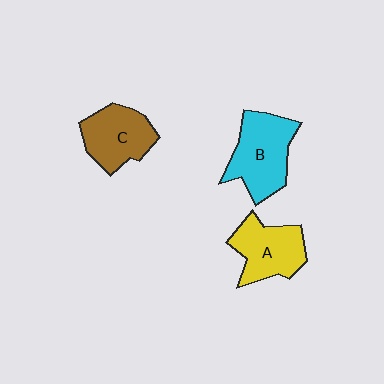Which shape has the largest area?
Shape B (cyan).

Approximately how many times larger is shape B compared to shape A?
Approximately 1.2 times.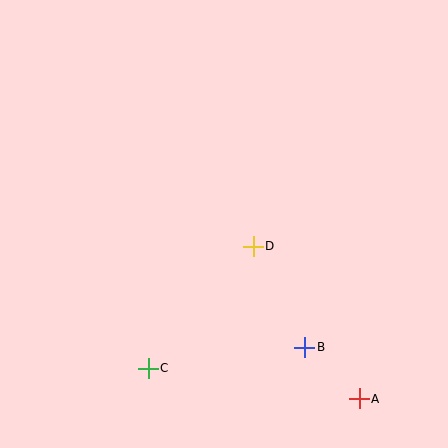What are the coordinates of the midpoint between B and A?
The midpoint between B and A is at (332, 373).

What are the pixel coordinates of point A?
Point A is at (359, 399).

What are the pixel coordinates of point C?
Point C is at (148, 368).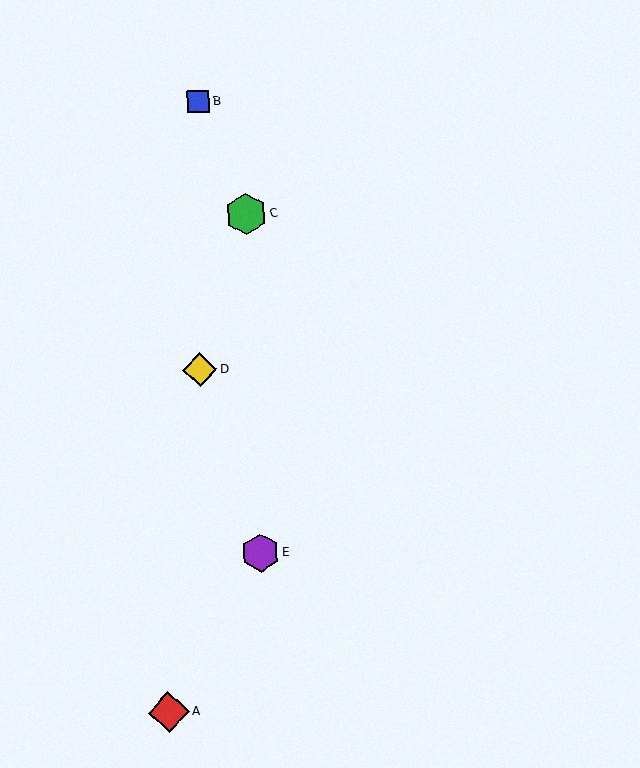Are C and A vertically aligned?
No, C is at x≈246 and A is at x≈169.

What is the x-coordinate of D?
Object D is at x≈200.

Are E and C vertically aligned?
Yes, both are at x≈260.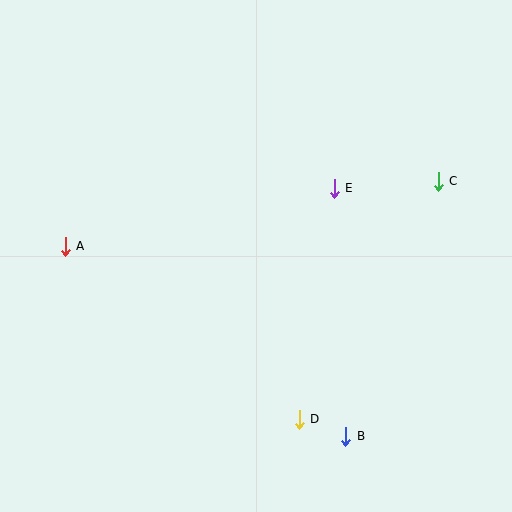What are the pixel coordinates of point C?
Point C is at (438, 181).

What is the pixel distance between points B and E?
The distance between B and E is 248 pixels.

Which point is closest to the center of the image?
Point E at (334, 188) is closest to the center.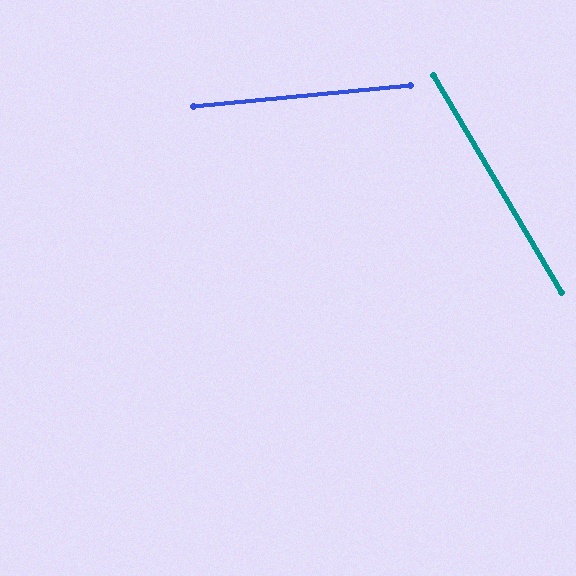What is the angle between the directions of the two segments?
Approximately 65 degrees.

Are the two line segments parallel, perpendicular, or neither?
Neither parallel nor perpendicular — they differ by about 65°.